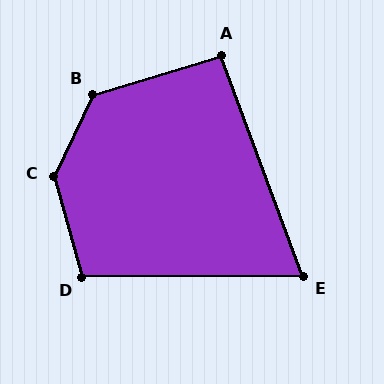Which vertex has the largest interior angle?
C, at approximately 139 degrees.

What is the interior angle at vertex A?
Approximately 94 degrees (approximately right).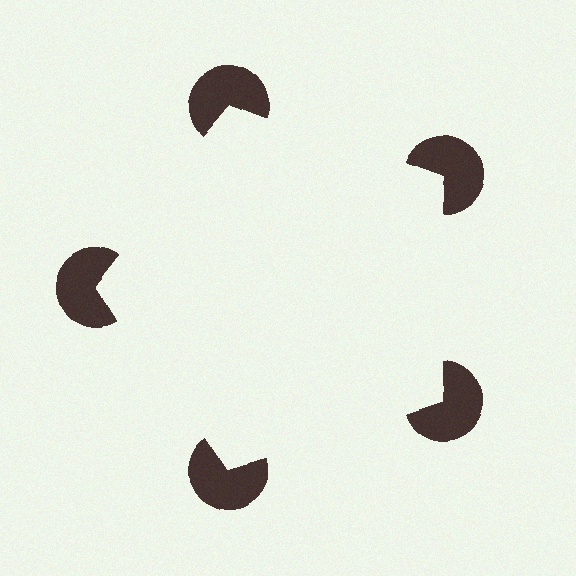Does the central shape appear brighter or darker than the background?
It typically appears slightly brighter than the background, even though no actual brightness change is drawn.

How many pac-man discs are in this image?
There are 5 — one at each vertex of the illusory pentagon.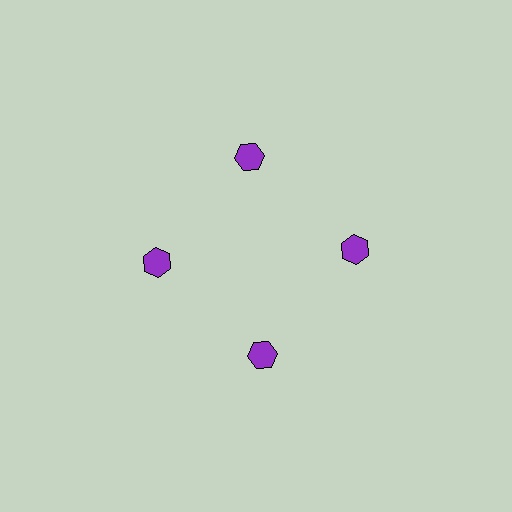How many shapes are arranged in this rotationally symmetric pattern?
There are 4 shapes, arranged in 4 groups of 1.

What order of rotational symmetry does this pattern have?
This pattern has 4-fold rotational symmetry.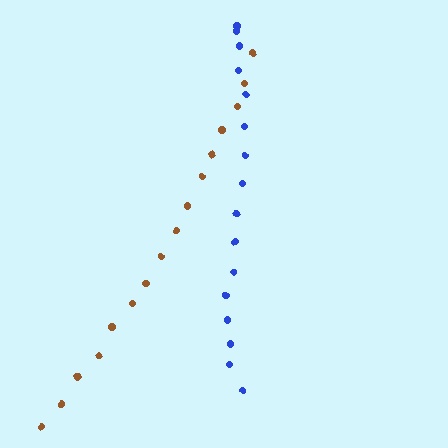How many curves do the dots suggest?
There are 2 distinct paths.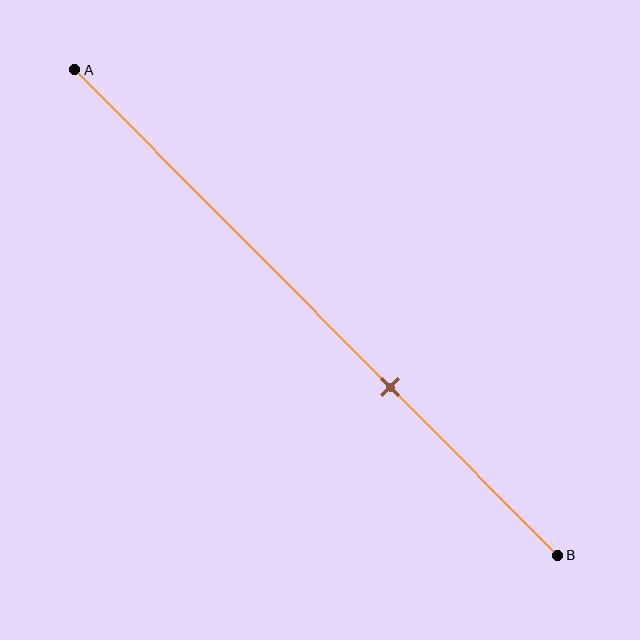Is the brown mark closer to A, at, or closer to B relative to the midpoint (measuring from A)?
The brown mark is closer to point B than the midpoint of segment AB.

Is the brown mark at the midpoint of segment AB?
No, the mark is at about 65% from A, not at the 50% midpoint.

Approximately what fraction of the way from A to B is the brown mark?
The brown mark is approximately 65% of the way from A to B.